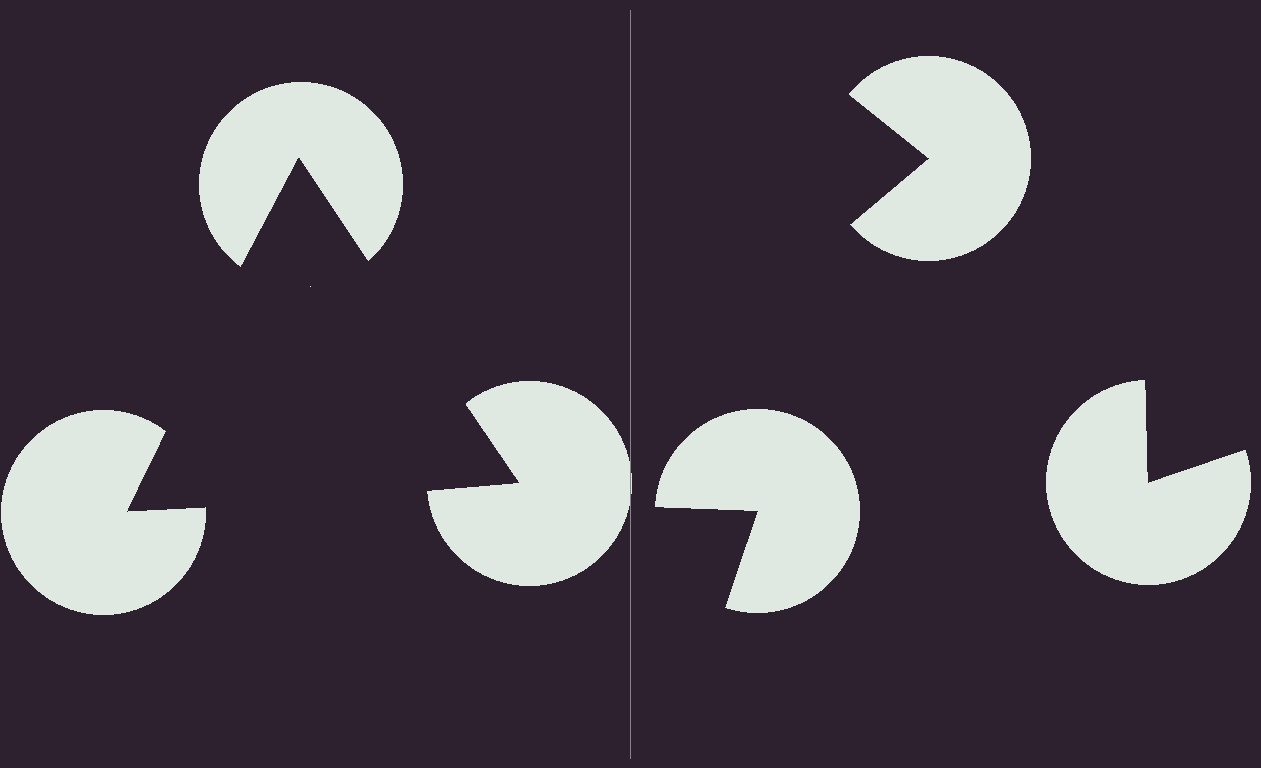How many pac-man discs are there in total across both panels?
6 — 3 on each side.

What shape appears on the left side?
An illusory triangle.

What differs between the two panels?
The pac-man discs are positioned identically on both sides; only the wedge orientations differ. On the left they align to a triangle; on the right they are misaligned.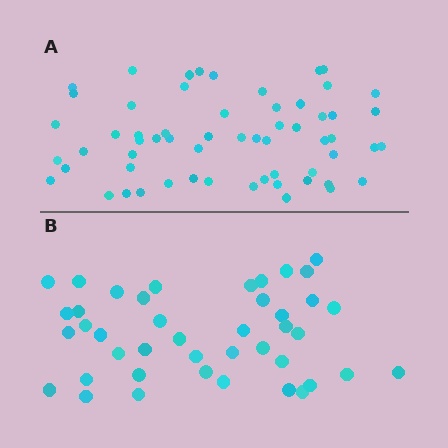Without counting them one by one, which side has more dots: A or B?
Region A (the top region) has more dots.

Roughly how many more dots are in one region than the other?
Region A has approximately 20 more dots than region B.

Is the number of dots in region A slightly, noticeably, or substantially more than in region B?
Region A has noticeably more, but not dramatically so. The ratio is roughly 1.4 to 1.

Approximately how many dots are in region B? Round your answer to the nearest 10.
About 40 dots. (The exact count is 42, which rounds to 40.)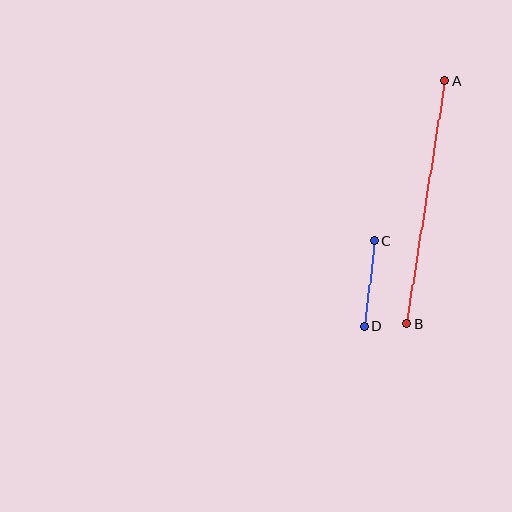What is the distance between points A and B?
The distance is approximately 246 pixels.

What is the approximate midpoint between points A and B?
The midpoint is at approximately (426, 202) pixels.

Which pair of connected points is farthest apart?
Points A and B are farthest apart.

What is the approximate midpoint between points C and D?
The midpoint is at approximately (369, 284) pixels.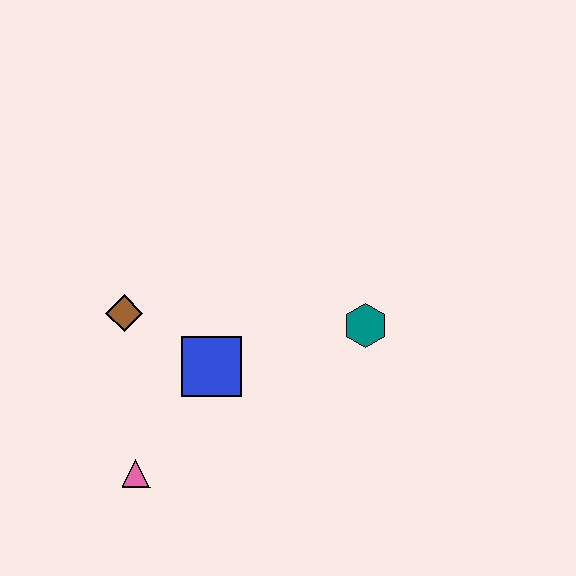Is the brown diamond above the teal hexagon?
Yes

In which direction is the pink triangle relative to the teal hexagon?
The pink triangle is to the left of the teal hexagon.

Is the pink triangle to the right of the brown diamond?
Yes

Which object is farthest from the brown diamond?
The teal hexagon is farthest from the brown diamond.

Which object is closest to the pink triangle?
The blue square is closest to the pink triangle.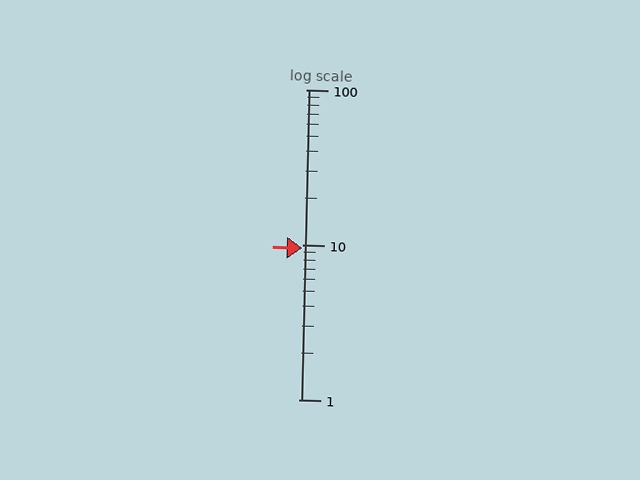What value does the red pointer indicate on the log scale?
The pointer indicates approximately 9.5.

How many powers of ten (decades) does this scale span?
The scale spans 2 decades, from 1 to 100.